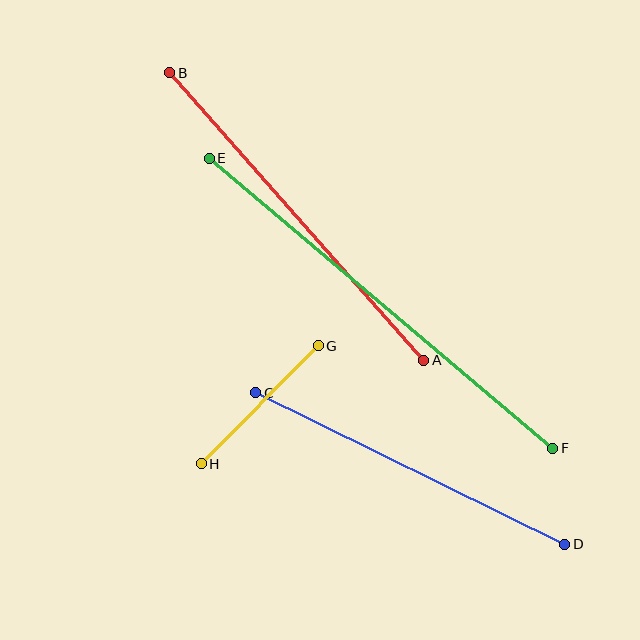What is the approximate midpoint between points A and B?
The midpoint is at approximately (297, 217) pixels.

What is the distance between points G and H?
The distance is approximately 166 pixels.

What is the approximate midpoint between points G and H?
The midpoint is at approximately (260, 405) pixels.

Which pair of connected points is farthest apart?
Points E and F are farthest apart.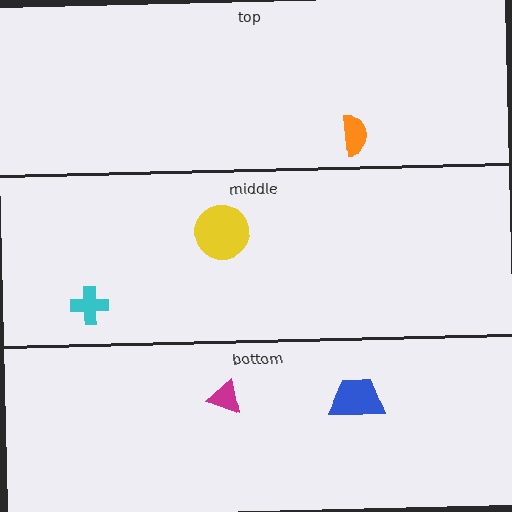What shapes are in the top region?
The orange semicircle.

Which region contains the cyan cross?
The middle region.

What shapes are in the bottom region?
The magenta triangle, the blue trapezoid.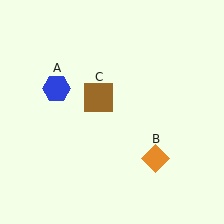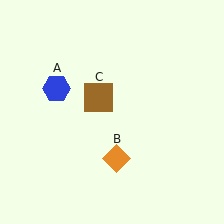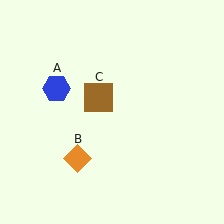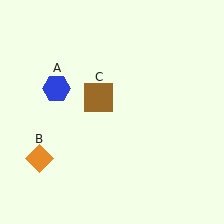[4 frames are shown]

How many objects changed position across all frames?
1 object changed position: orange diamond (object B).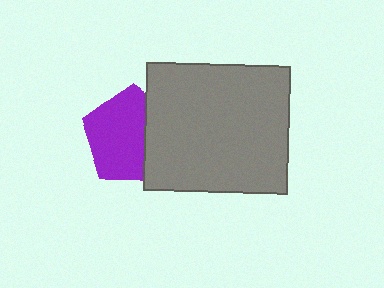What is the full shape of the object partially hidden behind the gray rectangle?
The partially hidden object is a purple pentagon.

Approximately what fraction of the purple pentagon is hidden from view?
Roughly 34% of the purple pentagon is hidden behind the gray rectangle.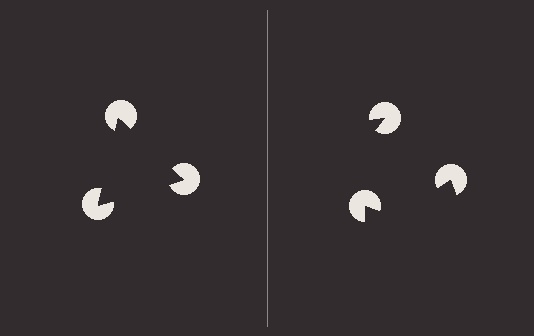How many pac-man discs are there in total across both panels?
6 — 3 on each side.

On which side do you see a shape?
An illusory triangle appears on the left side. On the right side the wedge cuts are rotated, so no coherent shape forms.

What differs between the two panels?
The pac-man discs are positioned identically on both sides; only the wedge orientations differ. On the left they align to a triangle; on the right they are misaligned.